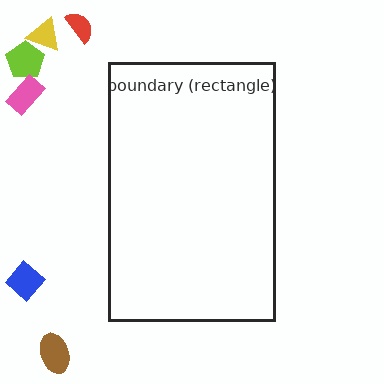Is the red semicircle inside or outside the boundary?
Outside.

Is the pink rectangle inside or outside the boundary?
Outside.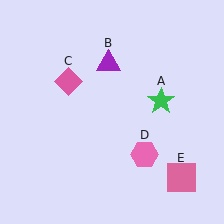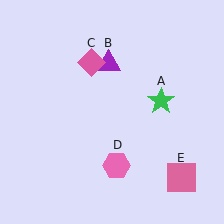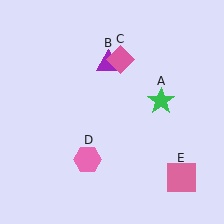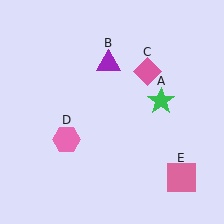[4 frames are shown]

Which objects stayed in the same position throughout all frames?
Green star (object A) and purple triangle (object B) and pink square (object E) remained stationary.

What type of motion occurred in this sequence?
The pink diamond (object C), pink hexagon (object D) rotated clockwise around the center of the scene.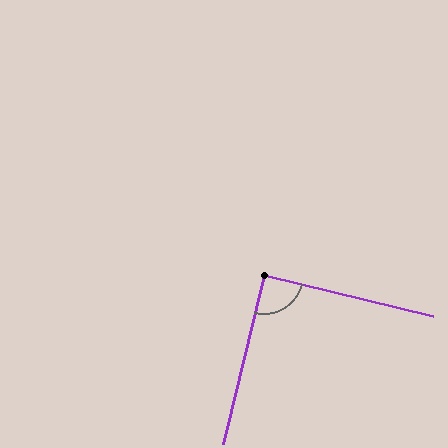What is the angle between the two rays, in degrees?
Approximately 90 degrees.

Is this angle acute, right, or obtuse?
It is approximately a right angle.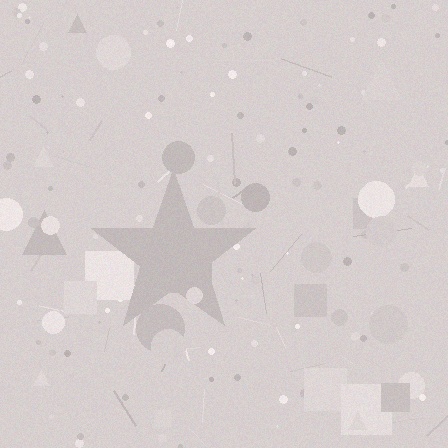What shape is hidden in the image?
A star is hidden in the image.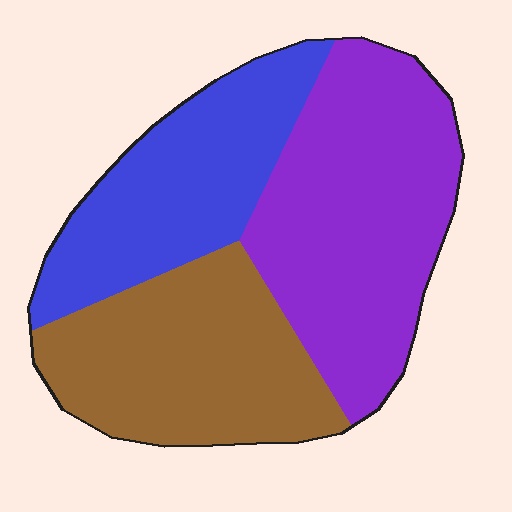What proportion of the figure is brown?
Brown takes up about one third (1/3) of the figure.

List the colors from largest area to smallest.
From largest to smallest: purple, brown, blue.